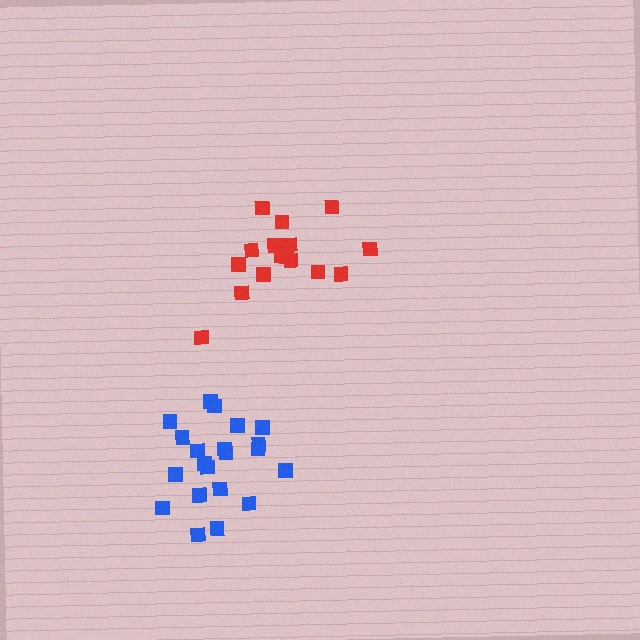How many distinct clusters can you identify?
There are 2 distinct clusters.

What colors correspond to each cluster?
The clusters are colored: red, blue.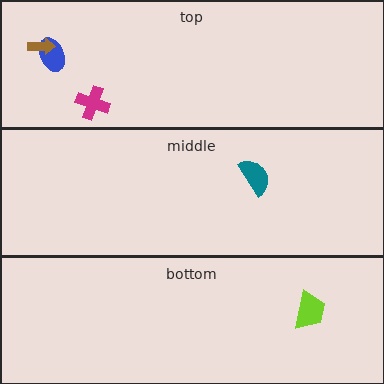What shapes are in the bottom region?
The lime trapezoid.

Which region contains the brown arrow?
The top region.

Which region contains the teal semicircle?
The middle region.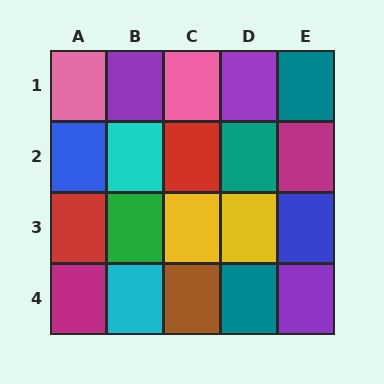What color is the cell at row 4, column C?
Brown.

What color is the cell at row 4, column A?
Magenta.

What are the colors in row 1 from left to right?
Pink, purple, pink, purple, teal.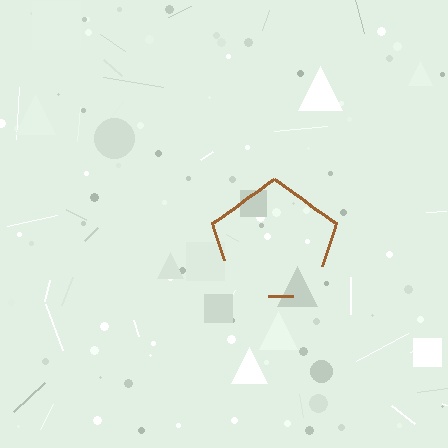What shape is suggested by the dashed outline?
The dashed outline suggests a pentagon.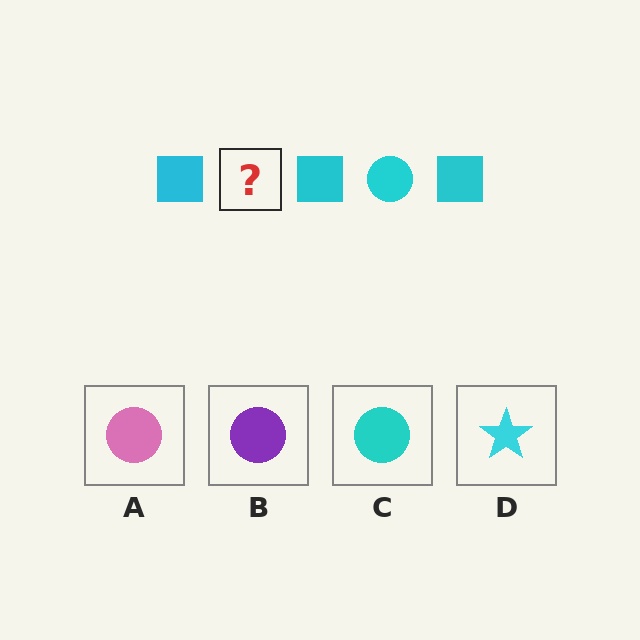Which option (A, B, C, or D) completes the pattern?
C.